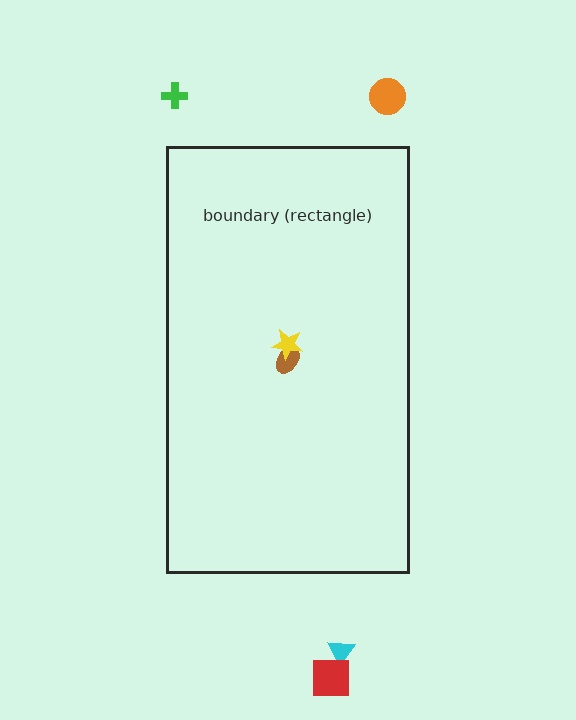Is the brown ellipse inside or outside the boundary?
Inside.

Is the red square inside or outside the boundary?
Outside.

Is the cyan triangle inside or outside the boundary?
Outside.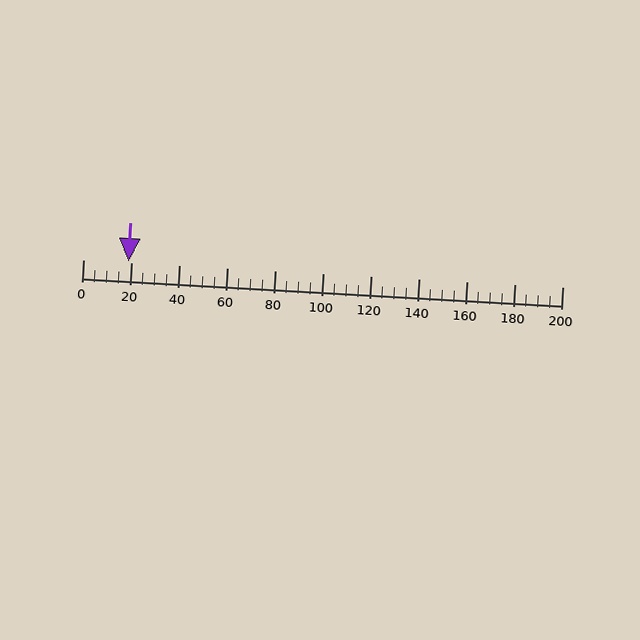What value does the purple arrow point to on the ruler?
The purple arrow points to approximately 19.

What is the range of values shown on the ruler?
The ruler shows values from 0 to 200.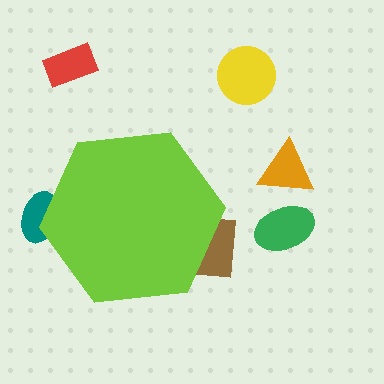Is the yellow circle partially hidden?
No, the yellow circle is fully visible.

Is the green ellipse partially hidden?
No, the green ellipse is fully visible.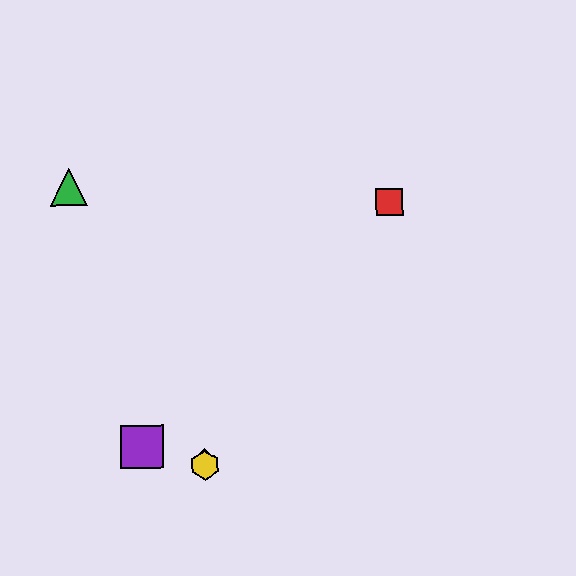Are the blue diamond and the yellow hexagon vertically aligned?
Yes, both are at x≈205.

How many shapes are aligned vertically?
2 shapes (the blue diamond, the yellow hexagon) are aligned vertically.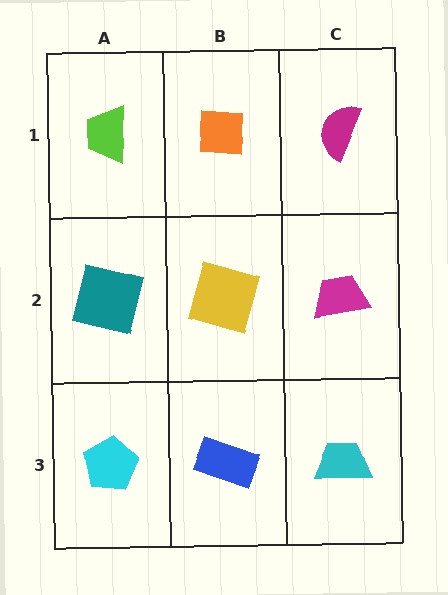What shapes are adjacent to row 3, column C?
A magenta trapezoid (row 2, column C), a blue rectangle (row 3, column B).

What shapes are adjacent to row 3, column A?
A teal square (row 2, column A), a blue rectangle (row 3, column B).